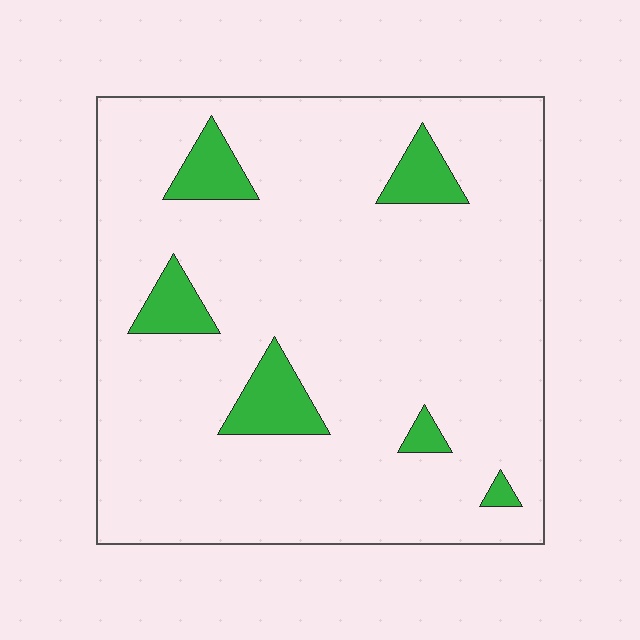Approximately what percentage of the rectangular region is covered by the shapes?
Approximately 10%.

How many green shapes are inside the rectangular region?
6.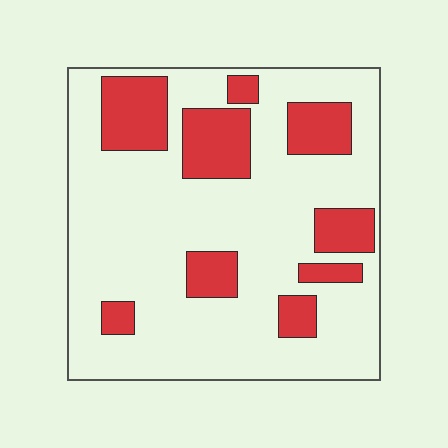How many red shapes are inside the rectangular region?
9.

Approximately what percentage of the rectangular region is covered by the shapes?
Approximately 25%.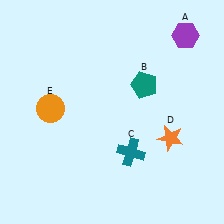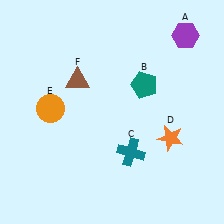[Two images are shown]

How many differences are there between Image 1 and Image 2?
There is 1 difference between the two images.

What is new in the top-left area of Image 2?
A brown triangle (F) was added in the top-left area of Image 2.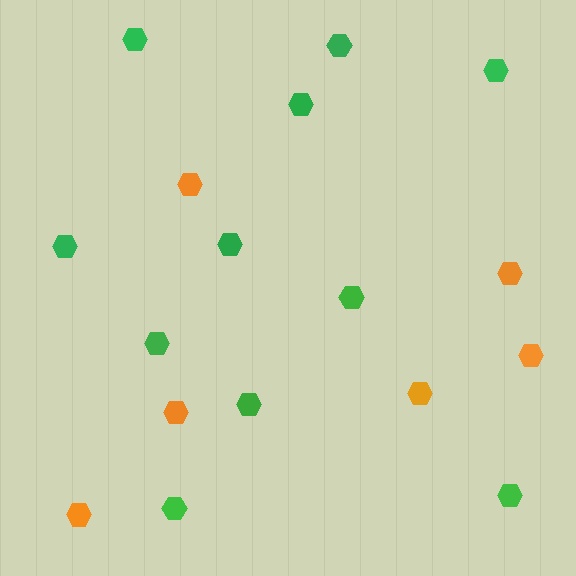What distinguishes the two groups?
There are 2 groups: one group of green hexagons (11) and one group of orange hexagons (6).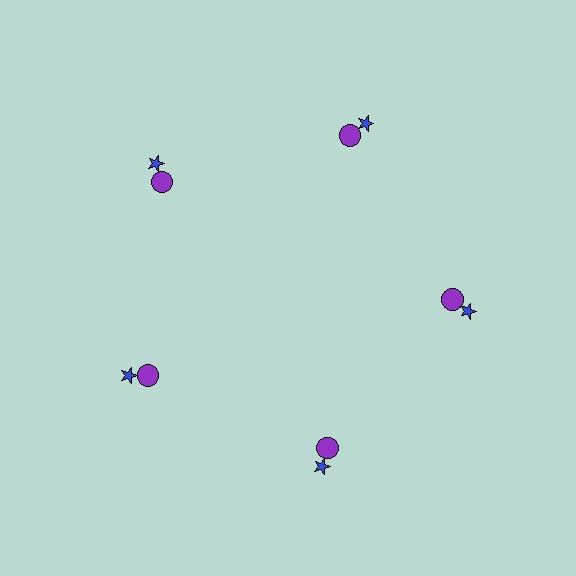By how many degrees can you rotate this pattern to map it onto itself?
The pattern maps onto itself every 72 degrees of rotation.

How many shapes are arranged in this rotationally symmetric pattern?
There are 10 shapes, arranged in 5 groups of 2.